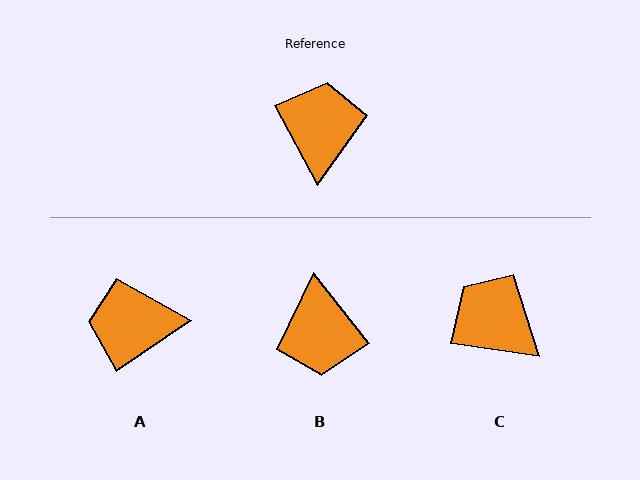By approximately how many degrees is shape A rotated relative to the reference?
Approximately 96 degrees counter-clockwise.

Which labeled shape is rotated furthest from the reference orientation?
B, about 170 degrees away.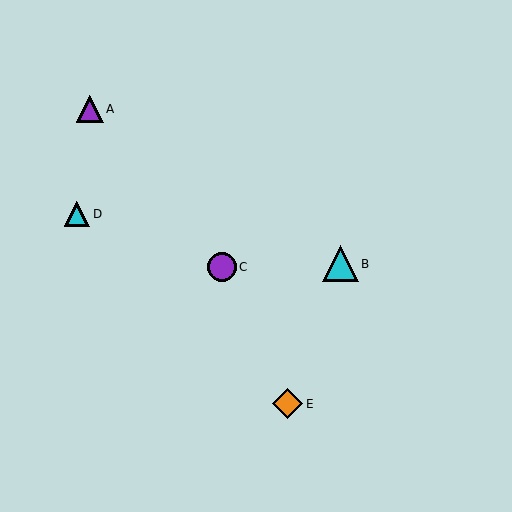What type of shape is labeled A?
Shape A is a purple triangle.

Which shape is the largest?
The cyan triangle (labeled B) is the largest.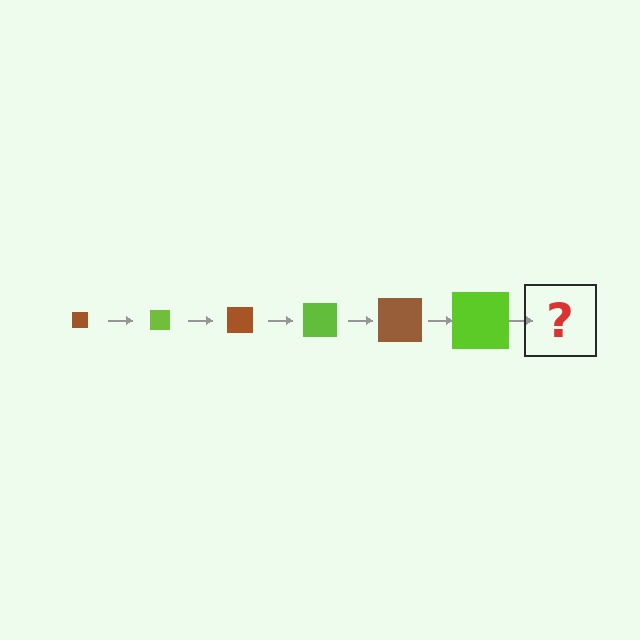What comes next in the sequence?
The next element should be a brown square, larger than the previous one.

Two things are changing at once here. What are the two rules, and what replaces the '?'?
The two rules are that the square grows larger each step and the color cycles through brown and lime. The '?' should be a brown square, larger than the previous one.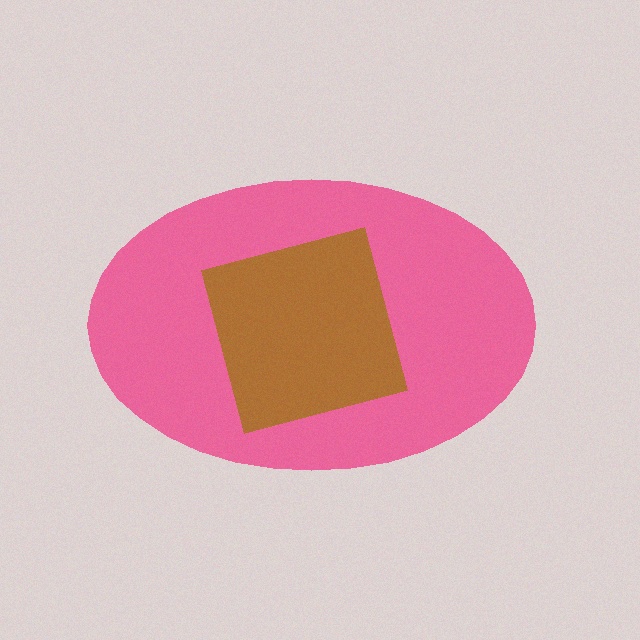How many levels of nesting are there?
2.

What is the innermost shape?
The brown square.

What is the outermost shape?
The pink ellipse.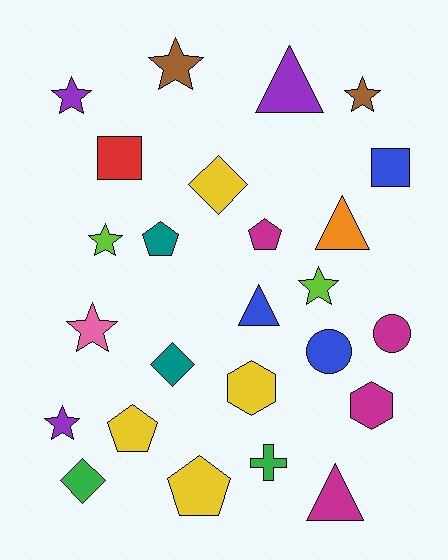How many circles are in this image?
There are 2 circles.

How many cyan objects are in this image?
There are no cyan objects.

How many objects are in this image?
There are 25 objects.